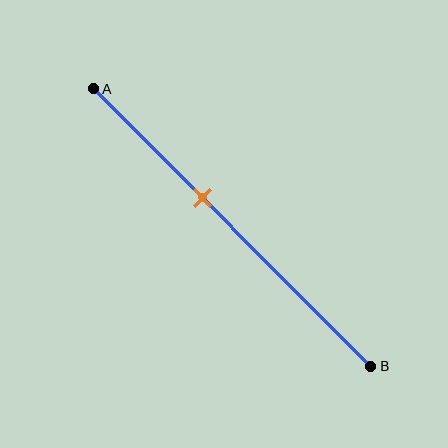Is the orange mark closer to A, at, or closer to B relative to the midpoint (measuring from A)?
The orange mark is closer to point A than the midpoint of segment AB.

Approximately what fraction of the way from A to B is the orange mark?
The orange mark is approximately 40% of the way from A to B.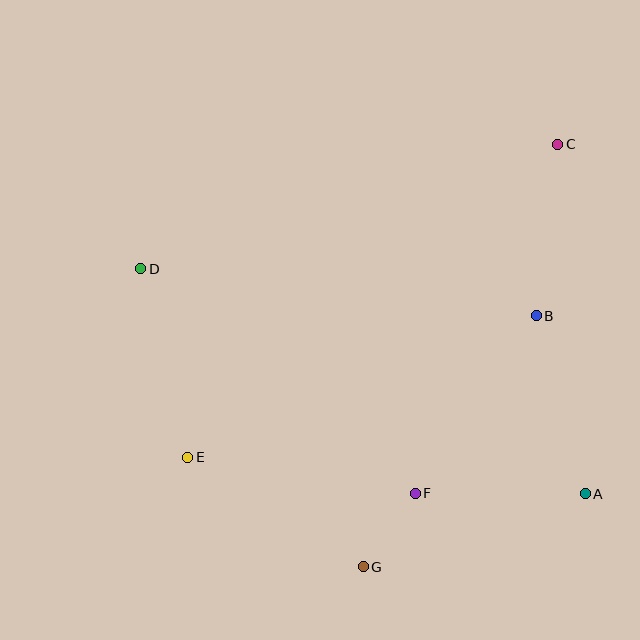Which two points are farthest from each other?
Points A and D are farthest from each other.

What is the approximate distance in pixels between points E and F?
The distance between E and F is approximately 231 pixels.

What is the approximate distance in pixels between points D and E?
The distance between D and E is approximately 194 pixels.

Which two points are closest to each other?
Points F and G are closest to each other.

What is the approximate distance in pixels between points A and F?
The distance between A and F is approximately 170 pixels.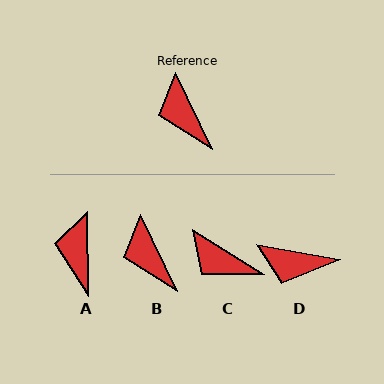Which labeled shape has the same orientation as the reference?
B.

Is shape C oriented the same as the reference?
No, it is off by about 32 degrees.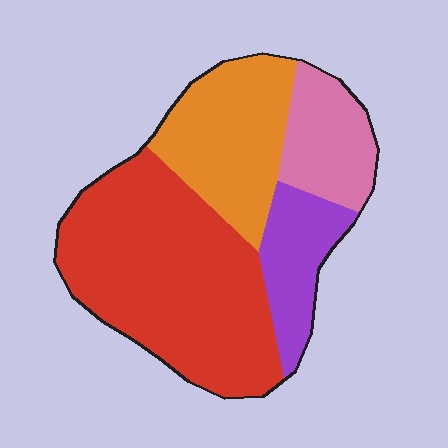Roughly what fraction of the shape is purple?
Purple covers around 15% of the shape.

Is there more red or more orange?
Red.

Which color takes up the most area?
Red, at roughly 50%.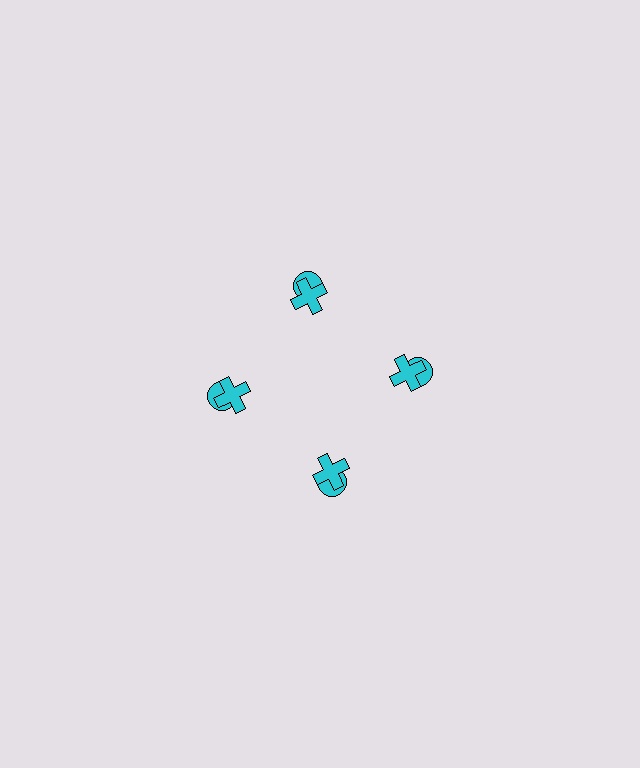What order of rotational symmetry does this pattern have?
This pattern has 4-fold rotational symmetry.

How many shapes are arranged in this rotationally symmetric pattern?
There are 8 shapes, arranged in 4 groups of 2.